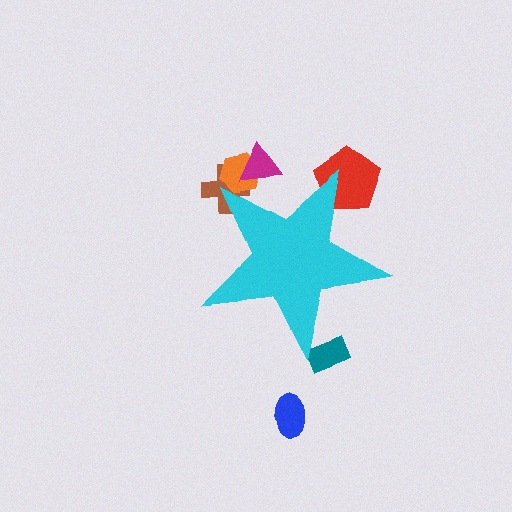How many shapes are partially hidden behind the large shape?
5 shapes are partially hidden.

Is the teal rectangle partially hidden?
Yes, the teal rectangle is partially hidden behind the cyan star.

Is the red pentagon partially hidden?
Yes, the red pentagon is partially hidden behind the cyan star.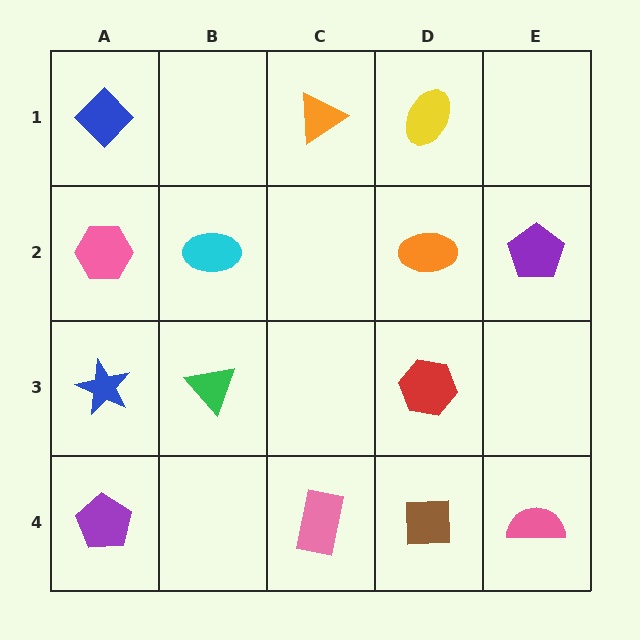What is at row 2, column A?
A pink hexagon.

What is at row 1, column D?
A yellow ellipse.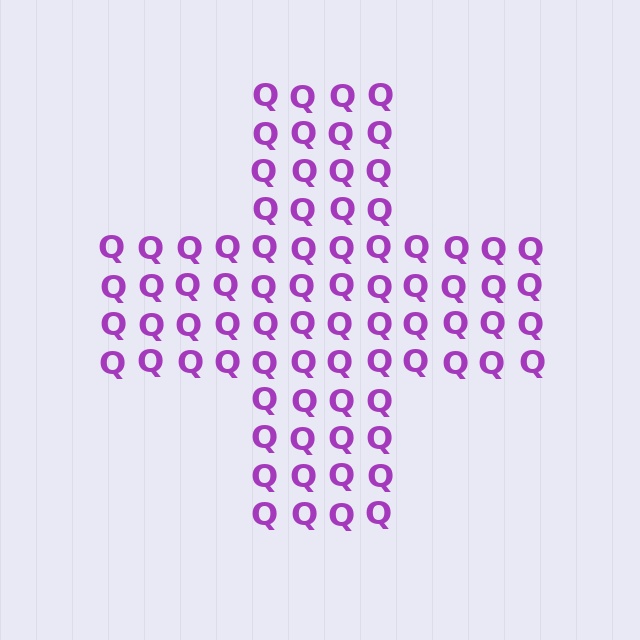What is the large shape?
The large shape is a cross.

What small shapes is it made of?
It is made of small letter Q's.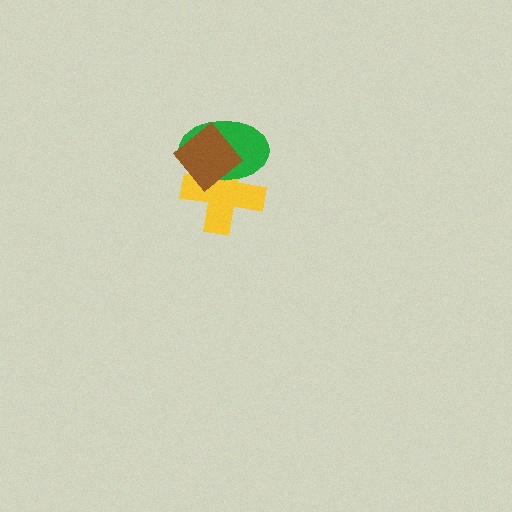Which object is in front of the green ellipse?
The brown diamond is in front of the green ellipse.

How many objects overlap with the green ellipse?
2 objects overlap with the green ellipse.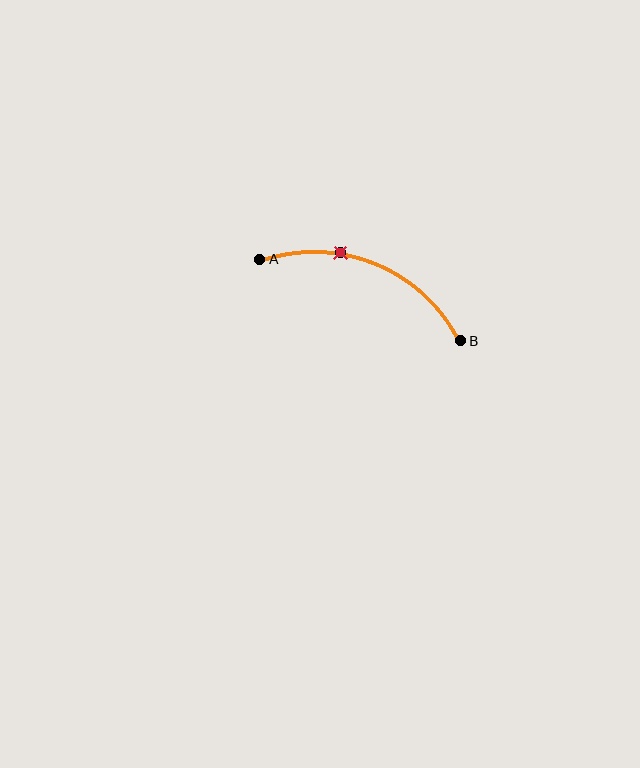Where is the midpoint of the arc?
The arc midpoint is the point on the curve farthest from the straight line joining A and B. It sits above that line.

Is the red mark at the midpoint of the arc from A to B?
No. The red mark lies on the arc but is closer to endpoint A. The arc midpoint would be at the point on the curve equidistant along the arc from both A and B.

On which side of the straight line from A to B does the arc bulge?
The arc bulges above the straight line connecting A and B.